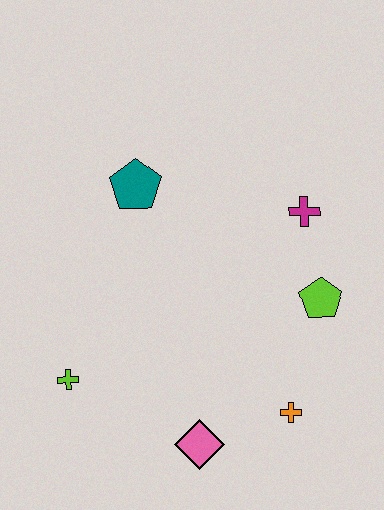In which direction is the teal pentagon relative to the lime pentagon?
The teal pentagon is to the left of the lime pentagon.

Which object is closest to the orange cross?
The pink diamond is closest to the orange cross.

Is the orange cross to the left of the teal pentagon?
No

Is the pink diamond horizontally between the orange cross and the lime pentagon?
No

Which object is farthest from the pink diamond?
The teal pentagon is farthest from the pink diamond.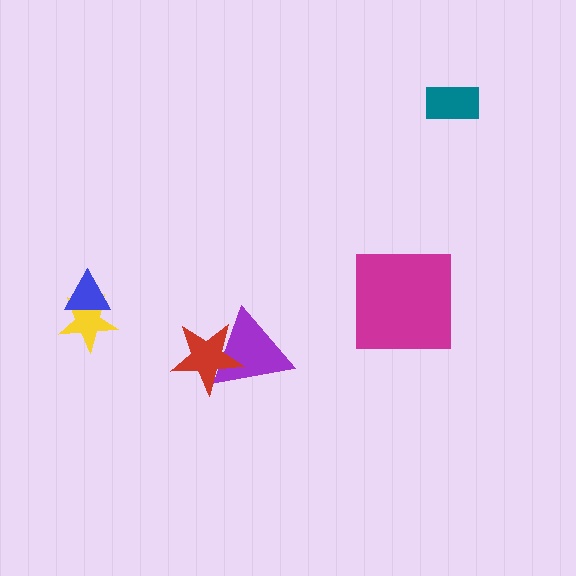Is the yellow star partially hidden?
Yes, it is partially covered by another shape.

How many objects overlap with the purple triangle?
1 object overlaps with the purple triangle.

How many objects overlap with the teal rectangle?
0 objects overlap with the teal rectangle.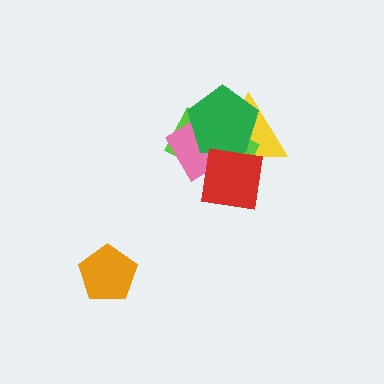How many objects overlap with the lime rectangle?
4 objects overlap with the lime rectangle.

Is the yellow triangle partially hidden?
Yes, it is partially covered by another shape.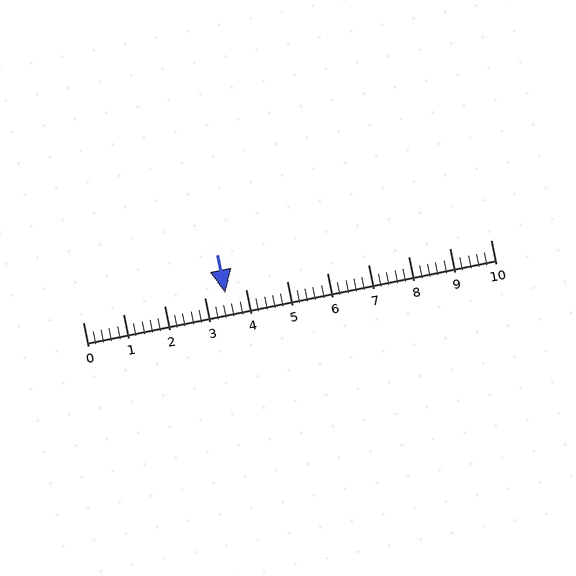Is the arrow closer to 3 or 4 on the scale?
The arrow is closer to 4.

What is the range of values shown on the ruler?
The ruler shows values from 0 to 10.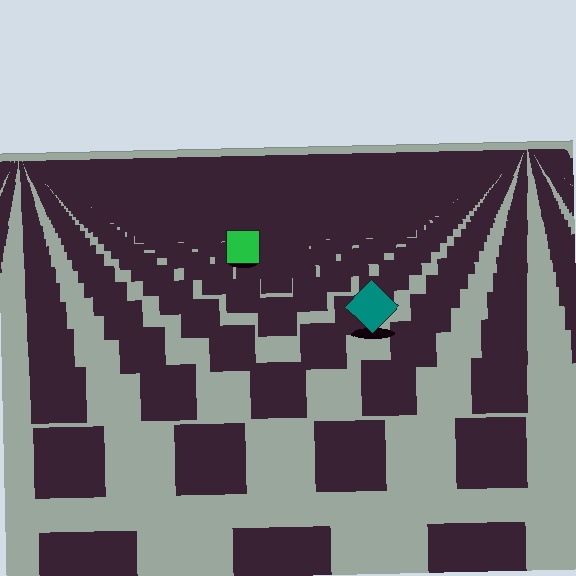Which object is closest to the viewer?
The teal diamond is closest. The texture marks near it are larger and more spread out.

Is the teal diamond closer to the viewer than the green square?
Yes. The teal diamond is closer — you can tell from the texture gradient: the ground texture is coarser near it.